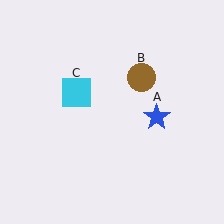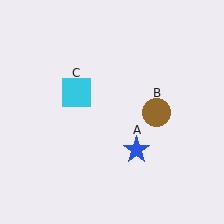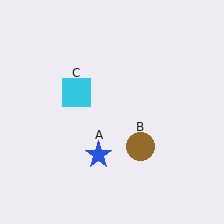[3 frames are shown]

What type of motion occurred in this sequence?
The blue star (object A), brown circle (object B) rotated clockwise around the center of the scene.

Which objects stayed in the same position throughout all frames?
Cyan square (object C) remained stationary.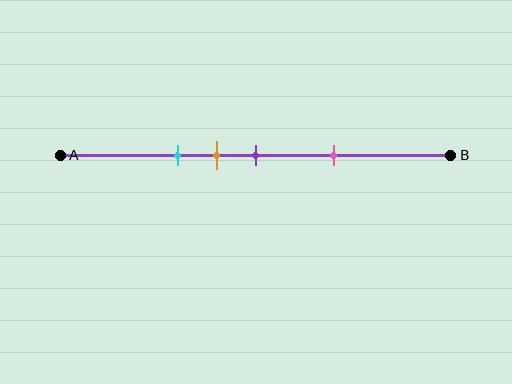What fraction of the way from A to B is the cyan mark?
The cyan mark is approximately 30% (0.3) of the way from A to B.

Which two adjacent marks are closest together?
The orange and purple marks are the closest adjacent pair.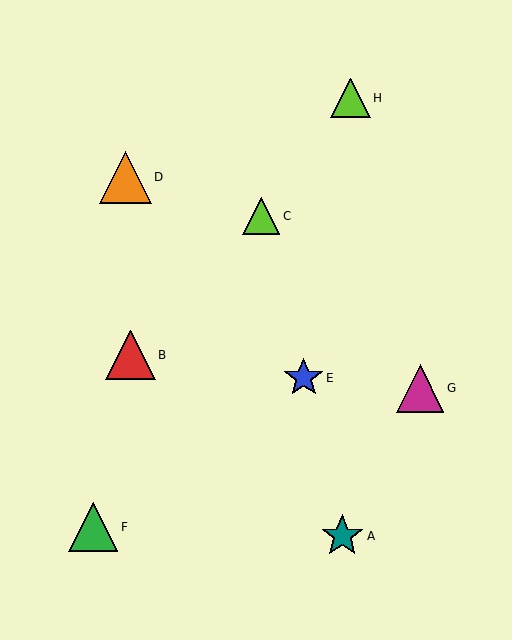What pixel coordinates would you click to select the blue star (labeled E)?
Click at (304, 378) to select the blue star E.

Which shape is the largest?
The orange triangle (labeled D) is the largest.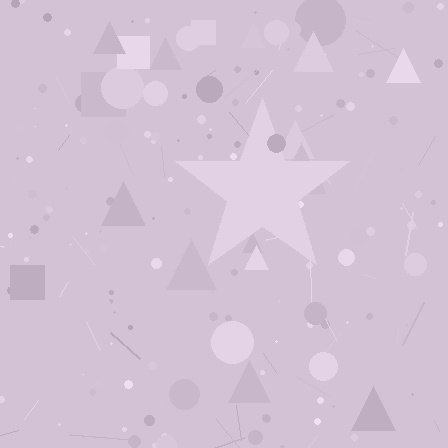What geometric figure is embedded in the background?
A star is embedded in the background.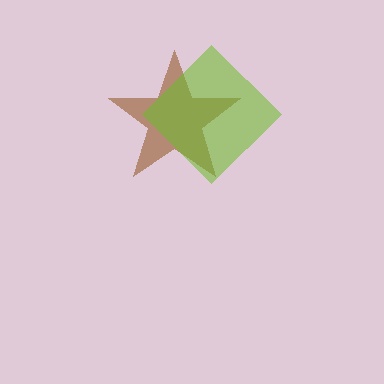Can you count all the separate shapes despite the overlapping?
Yes, there are 2 separate shapes.